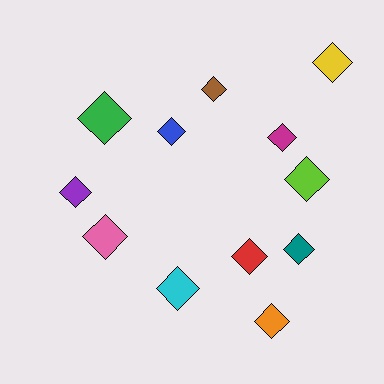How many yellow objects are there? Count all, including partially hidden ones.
There is 1 yellow object.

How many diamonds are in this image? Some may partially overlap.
There are 12 diamonds.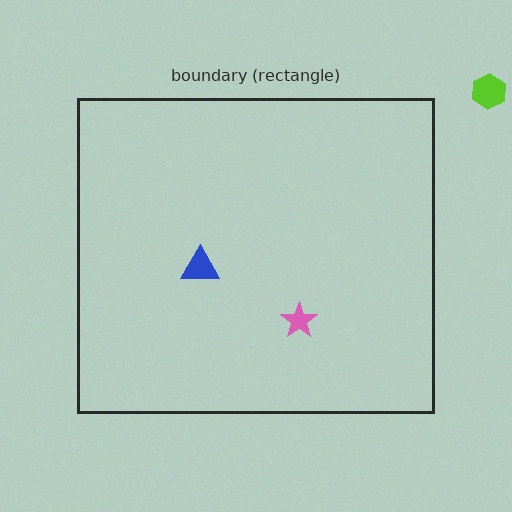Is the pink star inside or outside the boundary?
Inside.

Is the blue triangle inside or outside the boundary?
Inside.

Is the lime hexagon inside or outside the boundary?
Outside.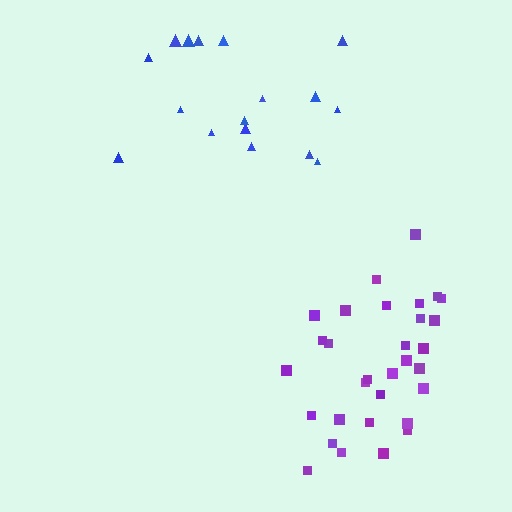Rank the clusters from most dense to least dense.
purple, blue.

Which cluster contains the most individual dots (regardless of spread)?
Purple (31).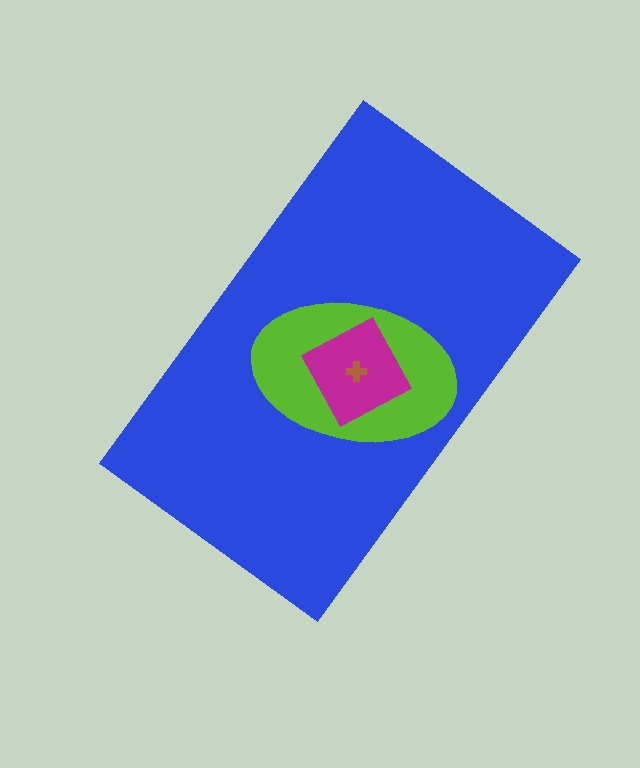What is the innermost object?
The brown cross.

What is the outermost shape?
The blue rectangle.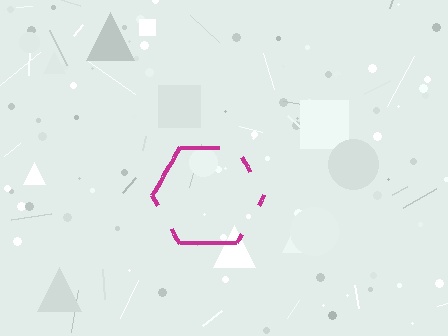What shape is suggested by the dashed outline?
The dashed outline suggests a hexagon.